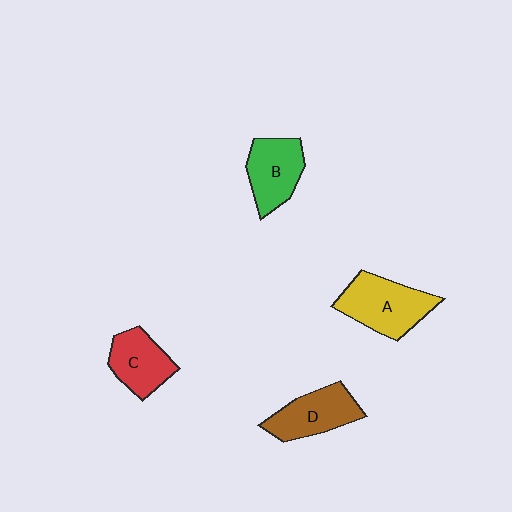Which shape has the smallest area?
Shape C (red).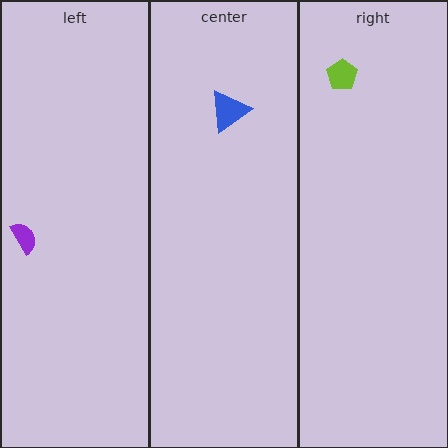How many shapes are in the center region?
1.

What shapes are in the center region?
The blue triangle.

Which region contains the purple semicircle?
The left region.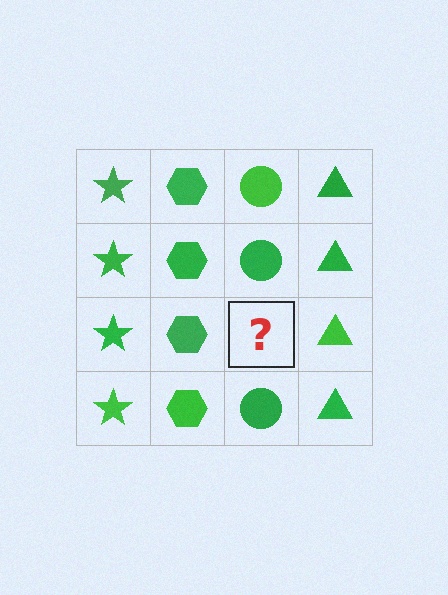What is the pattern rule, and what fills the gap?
The rule is that each column has a consistent shape. The gap should be filled with a green circle.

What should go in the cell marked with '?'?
The missing cell should contain a green circle.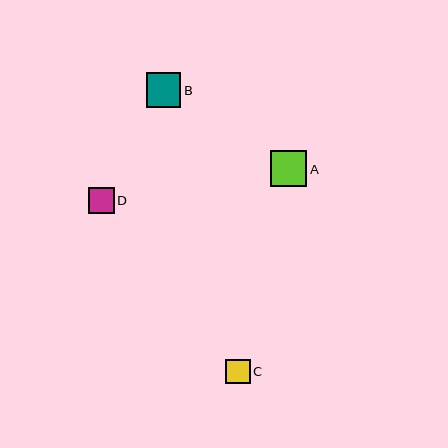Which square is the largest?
Square A is the largest with a size of approximately 36 pixels.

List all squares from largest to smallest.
From largest to smallest: A, B, D, C.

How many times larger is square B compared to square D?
Square B is approximately 1.3 times the size of square D.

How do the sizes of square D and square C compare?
Square D and square C are approximately the same size.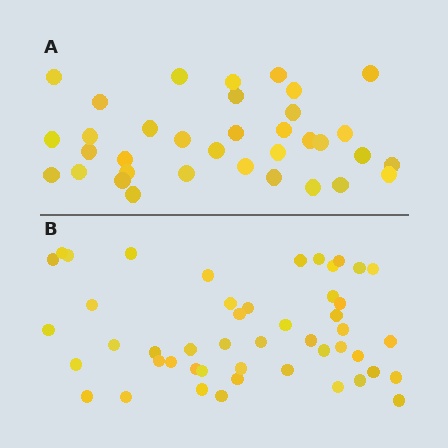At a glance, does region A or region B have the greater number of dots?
Region B (the bottom region) has more dots.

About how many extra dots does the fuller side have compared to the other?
Region B has approximately 15 more dots than region A.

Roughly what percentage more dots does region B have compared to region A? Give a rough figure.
About 35% more.